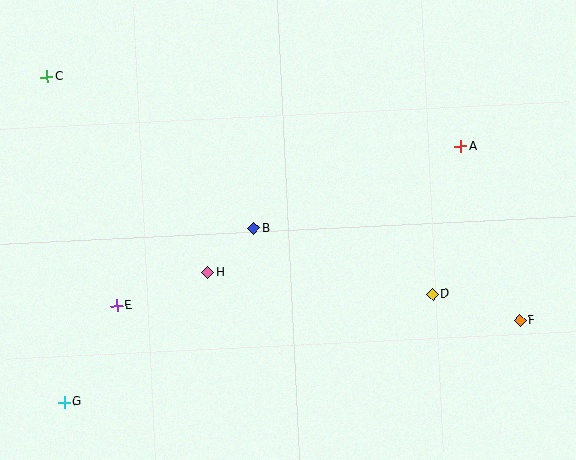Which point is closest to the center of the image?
Point B at (254, 229) is closest to the center.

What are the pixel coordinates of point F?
Point F is at (520, 321).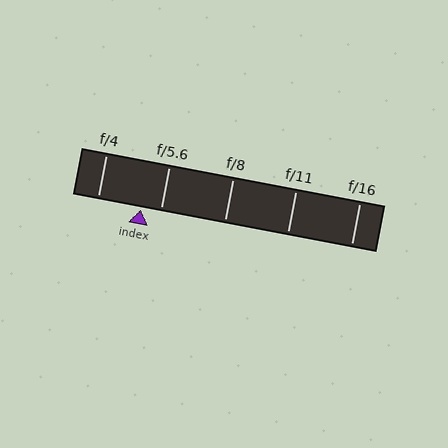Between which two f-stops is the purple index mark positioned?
The index mark is between f/4 and f/5.6.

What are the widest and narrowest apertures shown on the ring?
The widest aperture shown is f/4 and the narrowest is f/16.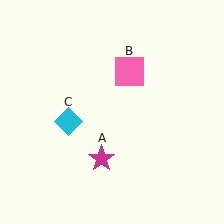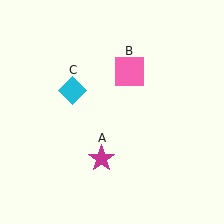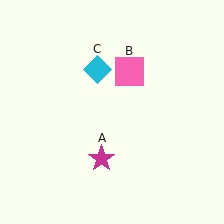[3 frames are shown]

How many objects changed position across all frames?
1 object changed position: cyan diamond (object C).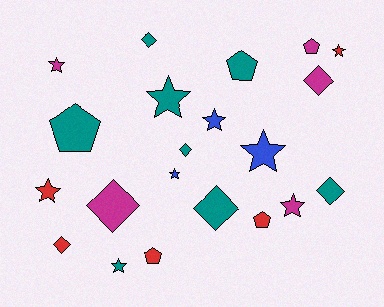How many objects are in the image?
There are 21 objects.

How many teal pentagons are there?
There are 2 teal pentagons.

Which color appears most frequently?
Teal, with 8 objects.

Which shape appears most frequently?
Star, with 9 objects.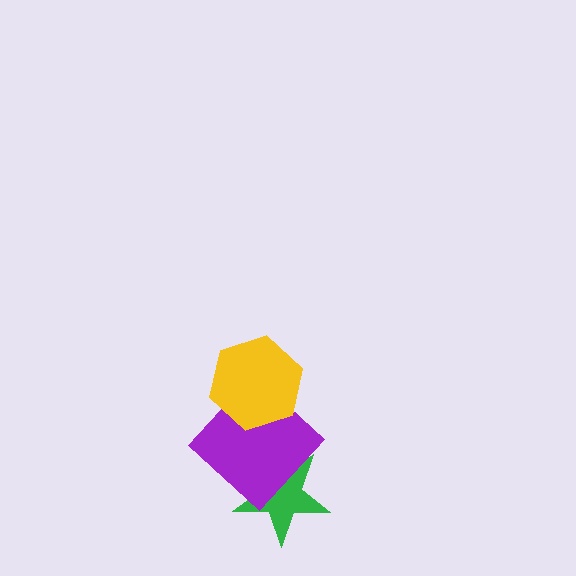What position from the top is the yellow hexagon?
The yellow hexagon is 1st from the top.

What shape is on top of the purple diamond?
The yellow hexagon is on top of the purple diamond.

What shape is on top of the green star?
The purple diamond is on top of the green star.